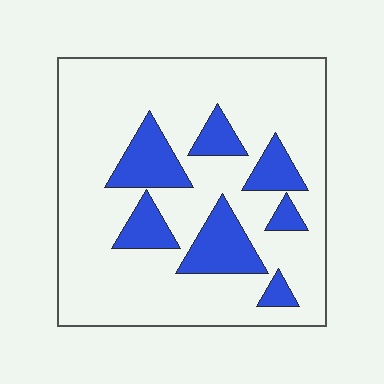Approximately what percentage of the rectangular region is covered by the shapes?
Approximately 20%.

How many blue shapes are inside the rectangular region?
7.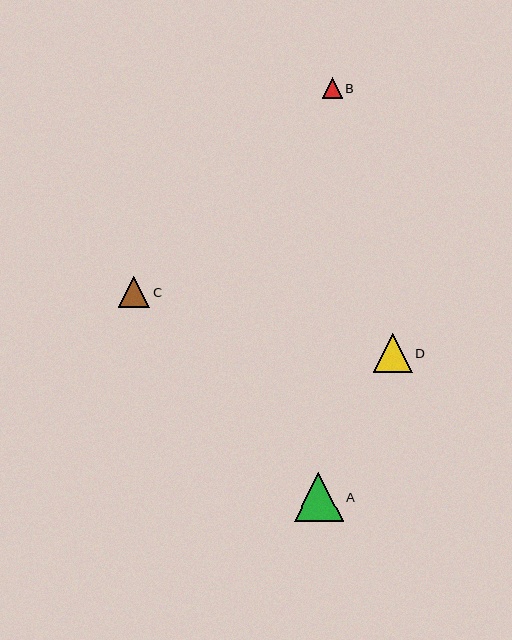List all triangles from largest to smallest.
From largest to smallest: A, D, C, B.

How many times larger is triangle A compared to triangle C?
Triangle A is approximately 1.6 times the size of triangle C.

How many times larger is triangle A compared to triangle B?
Triangle A is approximately 2.4 times the size of triangle B.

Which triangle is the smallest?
Triangle B is the smallest with a size of approximately 20 pixels.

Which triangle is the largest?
Triangle A is the largest with a size of approximately 49 pixels.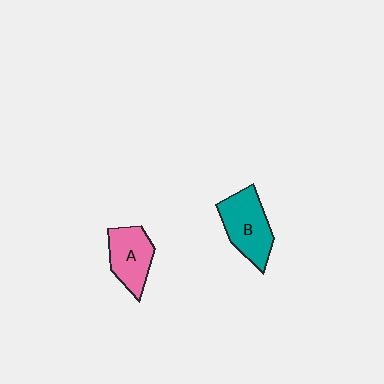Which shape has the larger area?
Shape B (teal).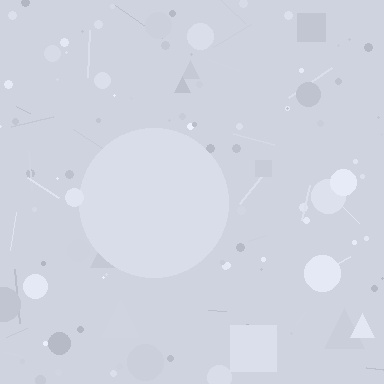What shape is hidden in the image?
A circle is hidden in the image.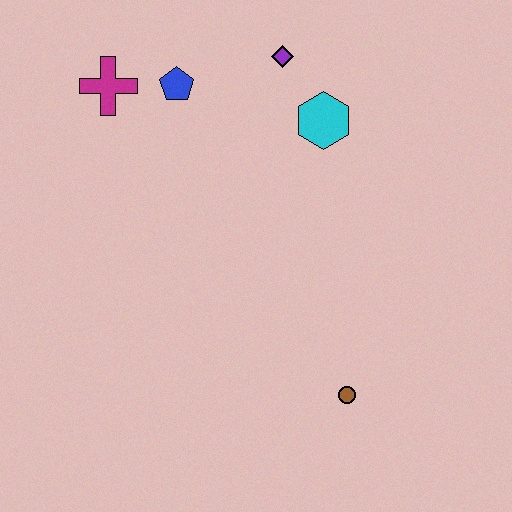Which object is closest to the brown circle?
The cyan hexagon is closest to the brown circle.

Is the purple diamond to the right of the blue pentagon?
Yes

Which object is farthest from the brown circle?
The magenta cross is farthest from the brown circle.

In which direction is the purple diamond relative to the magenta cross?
The purple diamond is to the right of the magenta cross.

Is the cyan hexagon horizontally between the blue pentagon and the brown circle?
Yes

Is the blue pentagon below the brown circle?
No